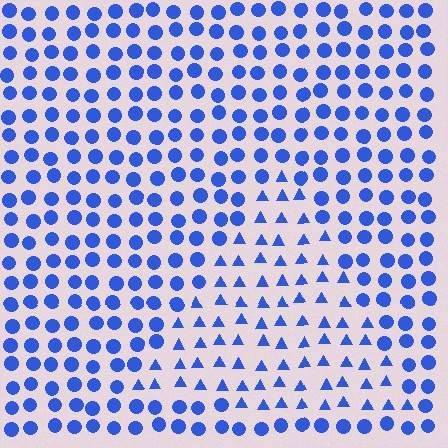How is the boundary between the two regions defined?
The boundary is defined by a change in element shape: triangles inside vs. circles outside. All elements share the same color and spacing.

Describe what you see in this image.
The image is filled with small blue elements arranged in a uniform grid. A triangle-shaped region contains triangles, while the surrounding area contains circles. The boundary is defined purely by the change in element shape.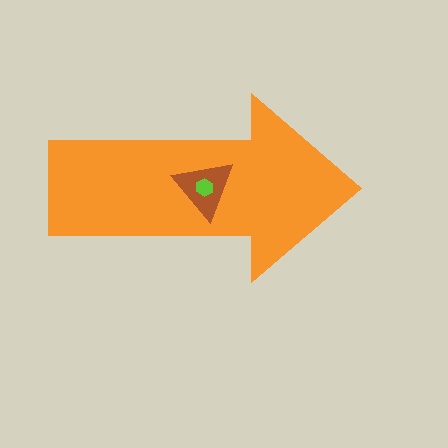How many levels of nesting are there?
3.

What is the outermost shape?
The orange arrow.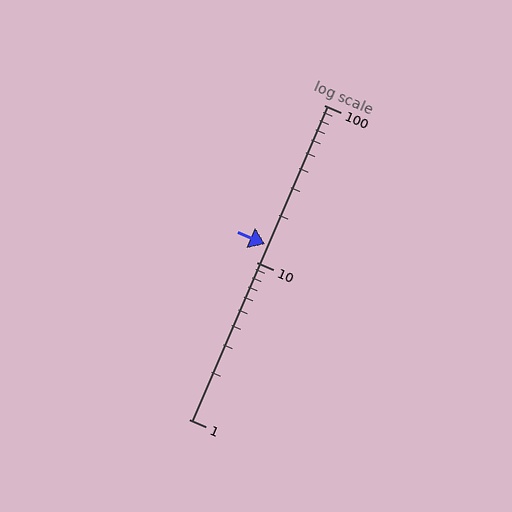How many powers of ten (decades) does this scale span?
The scale spans 2 decades, from 1 to 100.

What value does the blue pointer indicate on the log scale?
The pointer indicates approximately 13.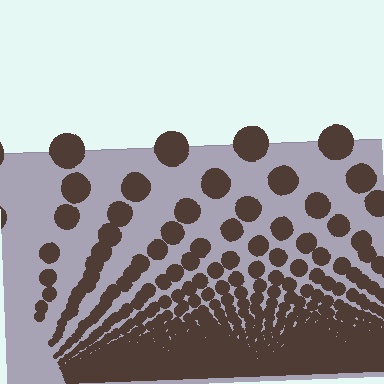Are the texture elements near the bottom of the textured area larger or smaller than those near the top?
Smaller. The gradient is inverted — elements near the bottom are smaller and denser.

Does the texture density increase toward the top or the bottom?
Density increases toward the bottom.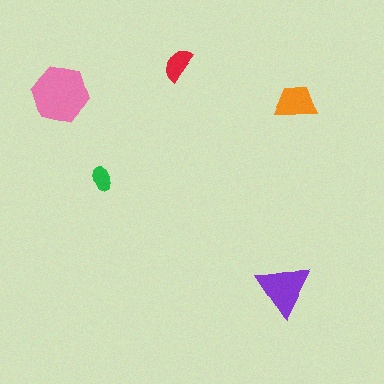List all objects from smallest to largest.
The green ellipse, the red semicircle, the orange trapezoid, the purple triangle, the pink hexagon.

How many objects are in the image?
There are 5 objects in the image.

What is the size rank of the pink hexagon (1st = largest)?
1st.